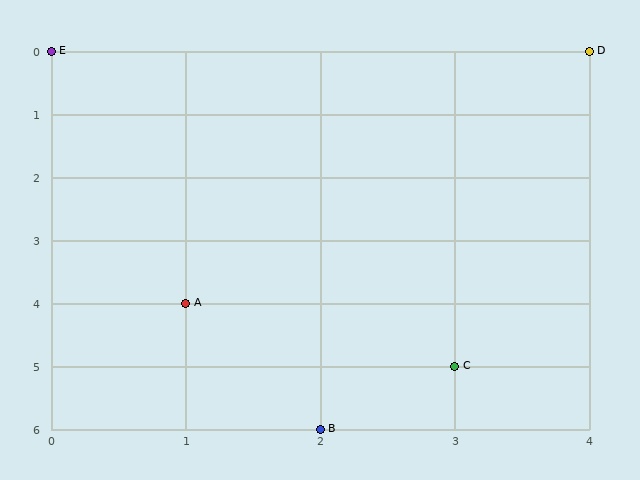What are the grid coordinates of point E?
Point E is at grid coordinates (0, 0).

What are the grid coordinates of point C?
Point C is at grid coordinates (3, 5).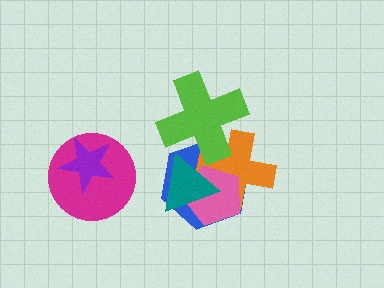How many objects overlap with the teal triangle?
4 objects overlap with the teal triangle.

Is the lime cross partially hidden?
Yes, it is partially covered by another shape.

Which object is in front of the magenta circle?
The purple star is in front of the magenta circle.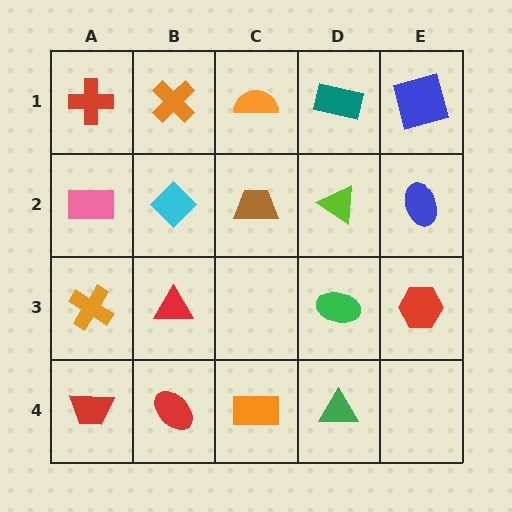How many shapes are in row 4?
4 shapes.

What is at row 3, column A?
An orange cross.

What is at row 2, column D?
A lime triangle.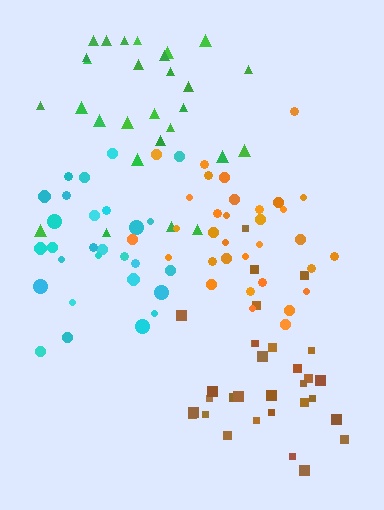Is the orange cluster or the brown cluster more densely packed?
Orange.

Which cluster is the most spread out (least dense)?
Green.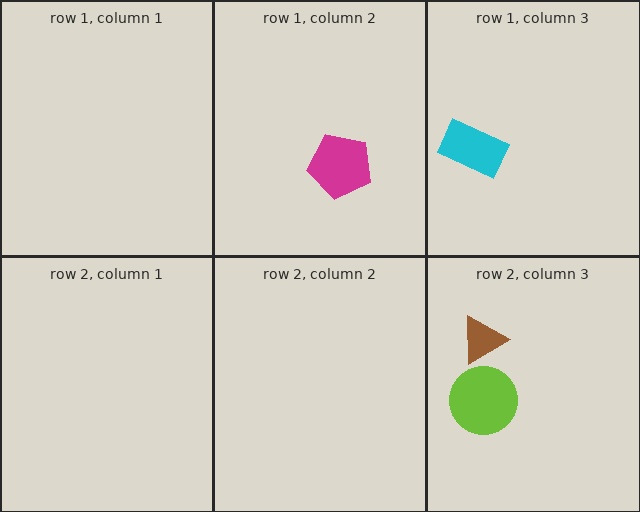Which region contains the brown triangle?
The row 2, column 3 region.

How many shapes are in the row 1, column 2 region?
1.